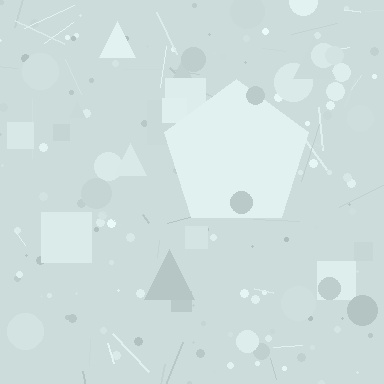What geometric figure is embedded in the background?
A pentagon is embedded in the background.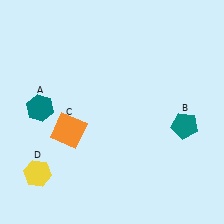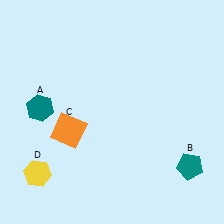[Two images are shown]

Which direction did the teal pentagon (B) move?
The teal pentagon (B) moved down.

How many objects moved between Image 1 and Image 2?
1 object moved between the two images.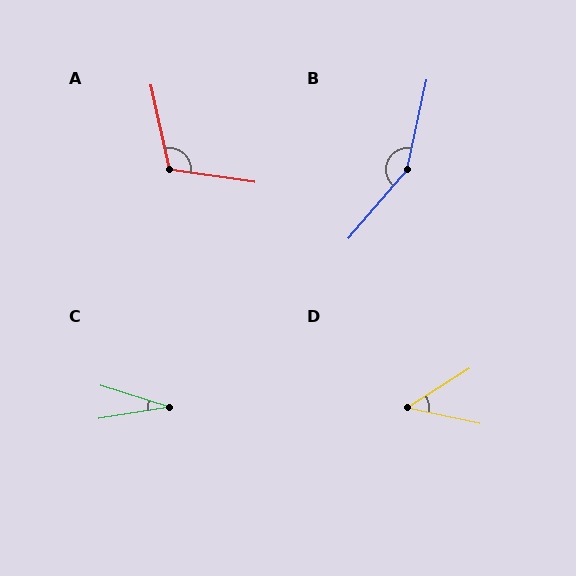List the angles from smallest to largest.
C (27°), D (44°), A (111°), B (151°).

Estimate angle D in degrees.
Approximately 44 degrees.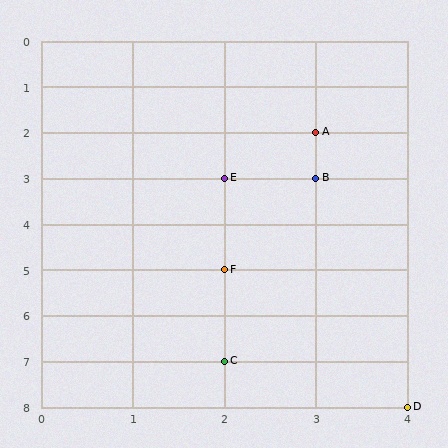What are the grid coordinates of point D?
Point D is at grid coordinates (4, 8).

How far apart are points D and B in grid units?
Points D and B are 1 column and 5 rows apart (about 5.1 grid units diagonally).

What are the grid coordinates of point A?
Point A is at grid coordinates (3, 2).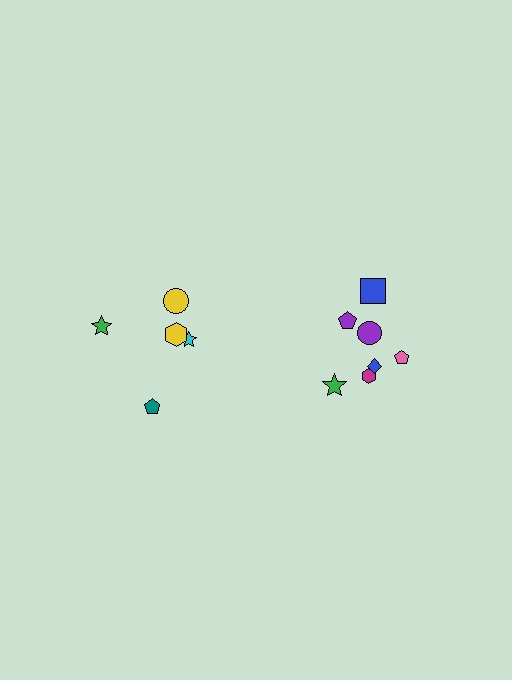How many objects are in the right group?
There are 7 objects.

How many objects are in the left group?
There are 5 objects.